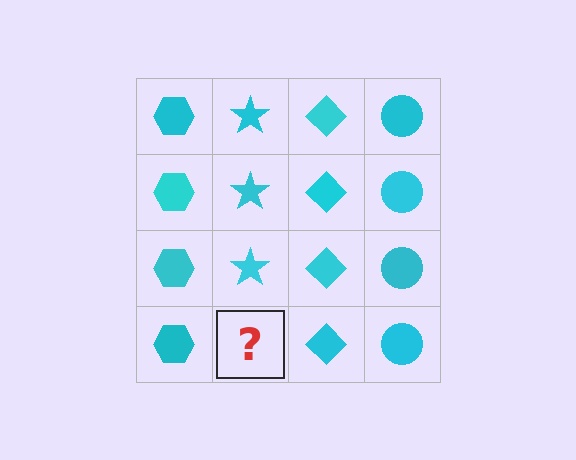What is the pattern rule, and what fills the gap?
The rule is that each column has a consistent shape. The gap should be filled with a cyan star.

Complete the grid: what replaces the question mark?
The question mark should be replaced with a cyan star.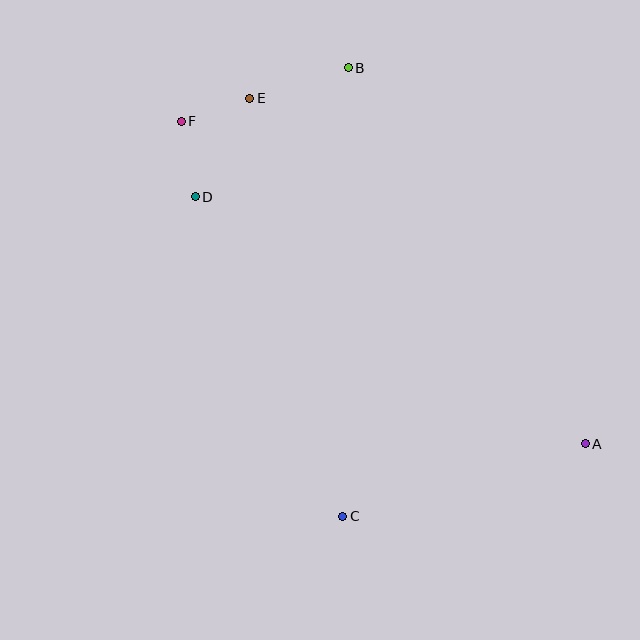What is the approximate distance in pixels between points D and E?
The distance between D and E is approximately 113 pixels.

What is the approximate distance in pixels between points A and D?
The distance between A and D is approximately 462 pixels.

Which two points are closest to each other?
Points E and F are closest to each other.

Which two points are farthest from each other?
Points A and F are farthest from each other.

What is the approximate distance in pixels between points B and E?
The distance between B and E is approximately 103 pixels.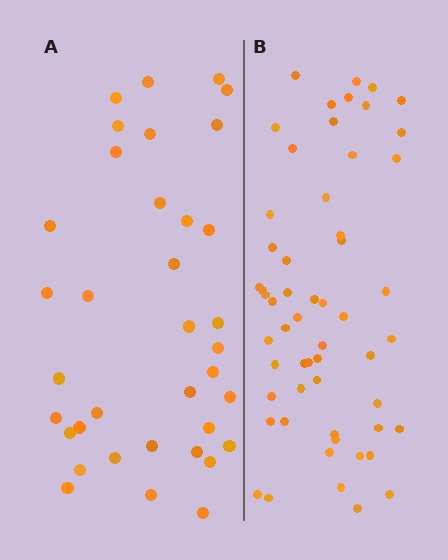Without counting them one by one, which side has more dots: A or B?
Region B (the right region) has more dots.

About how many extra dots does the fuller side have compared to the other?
Region B has approximately 20 more dots than region A.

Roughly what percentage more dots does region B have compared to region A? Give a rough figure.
About 55% more.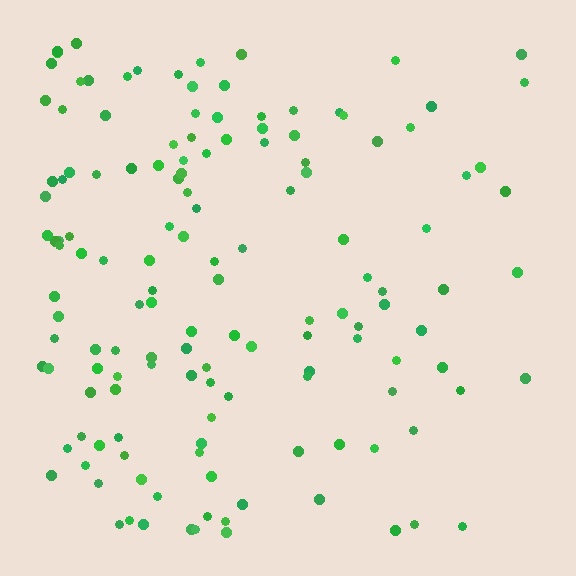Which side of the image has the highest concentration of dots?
The left.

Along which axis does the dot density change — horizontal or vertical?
Horizontal.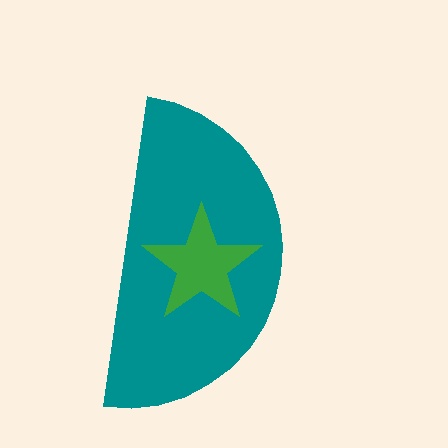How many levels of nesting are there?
2.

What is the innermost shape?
The green star.